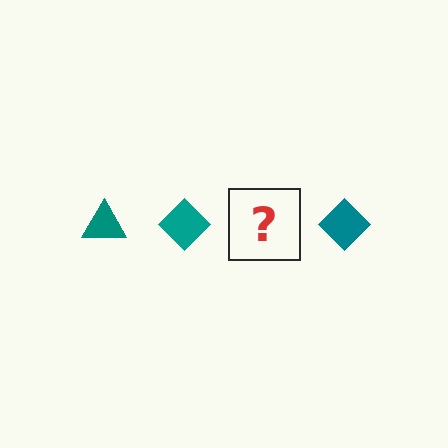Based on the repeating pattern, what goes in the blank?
The blank should be a teal triangle.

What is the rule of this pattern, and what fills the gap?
The rule is that the pattern cycles through triangle, diamond shapes in teal. The gap should be filled with a teal triangle.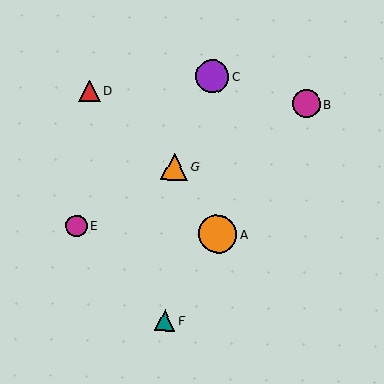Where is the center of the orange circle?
The center of the orange circle is at (218, 234).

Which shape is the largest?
The orange circle (labeled A) is the largest.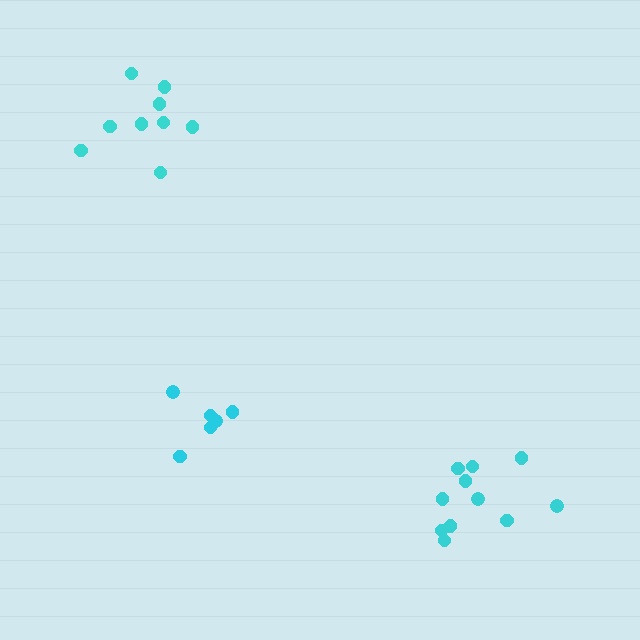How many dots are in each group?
Group 1: 11 dots, Group 2: 6 dots, Group 3: 9 dots (26 total).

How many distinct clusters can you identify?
There are 3 distinct clusters.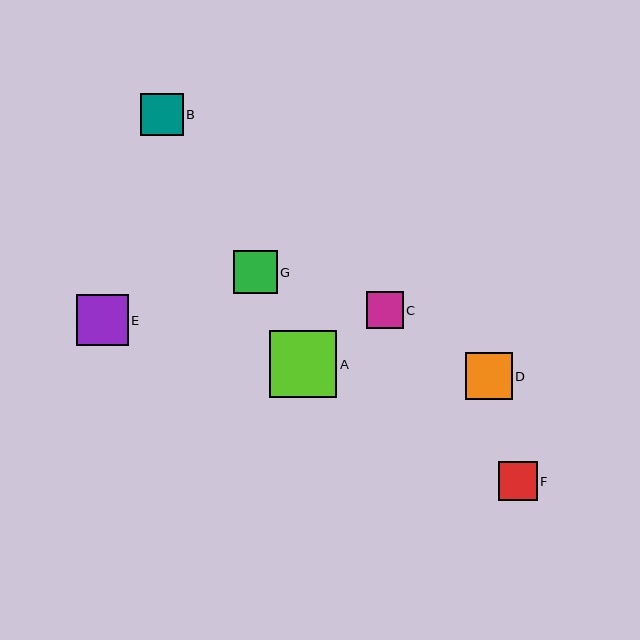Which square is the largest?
Square A is the largest with a size of approximately 67 pixels.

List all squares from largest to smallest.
From largest to smallest: A, E, D, G, B, F, C.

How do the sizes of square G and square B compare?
Square G and square B are approximately the same size.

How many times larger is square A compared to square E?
Square A is approximately 1.3 times the size of square E.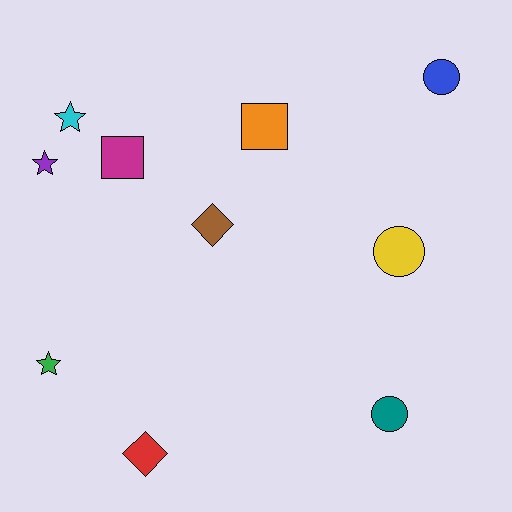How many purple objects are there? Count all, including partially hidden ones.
There is 1 purple object.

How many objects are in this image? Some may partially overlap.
There are 10 objects.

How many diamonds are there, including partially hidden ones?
There are 2 diamonds.